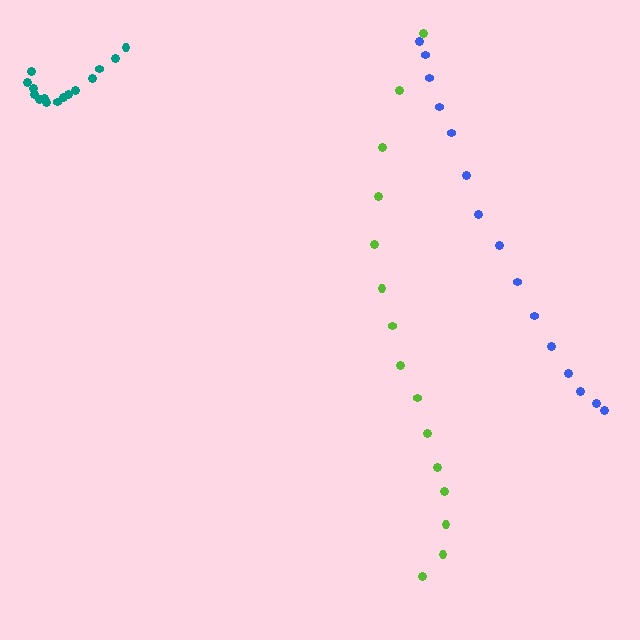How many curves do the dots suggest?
There are 3 distinct paths.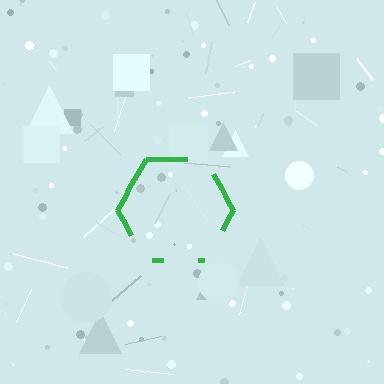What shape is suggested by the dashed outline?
The dashed outline suggests a hexagon.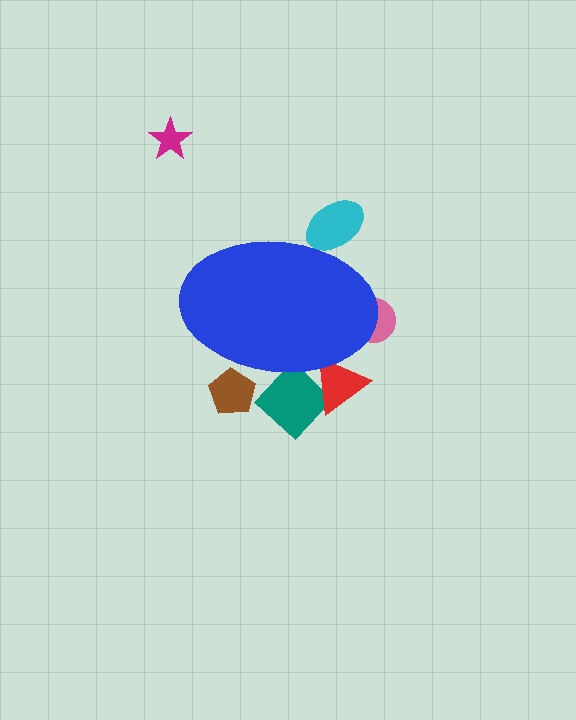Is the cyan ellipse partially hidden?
Yes, the cyan ellipse is partially hidden behind the blue ellipse.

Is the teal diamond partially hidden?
Yes, the teal diamond is partially hidden behind the blue ellipse.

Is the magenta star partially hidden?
No, the magenta star is fully visible.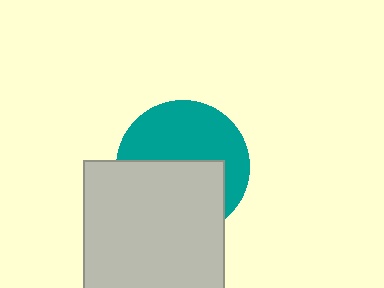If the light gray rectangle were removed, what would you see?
You would see the complete teal circle.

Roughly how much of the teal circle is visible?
About half of it is visible (roughly 50%).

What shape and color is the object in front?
The object in front is a light gray rectangle.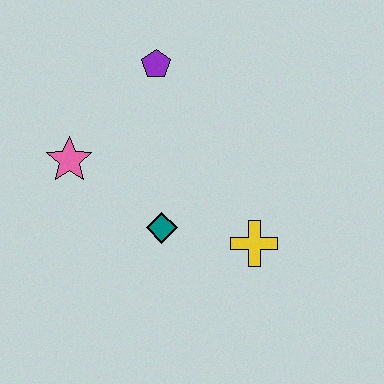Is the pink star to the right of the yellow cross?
No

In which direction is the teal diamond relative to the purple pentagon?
The teal diamond is below the purple pentagon.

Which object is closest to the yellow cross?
The teal diamond is closest to the yellow cross.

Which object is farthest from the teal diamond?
The purple pentagon is farthest from the teal diamond.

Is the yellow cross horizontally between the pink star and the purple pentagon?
No